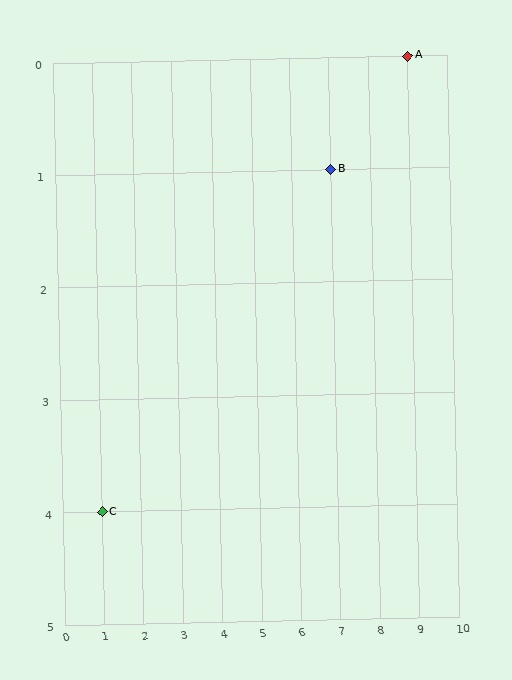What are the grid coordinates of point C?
Point C is at grid coordinates (1, 4).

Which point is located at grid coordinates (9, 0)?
Point A is at (9, 0).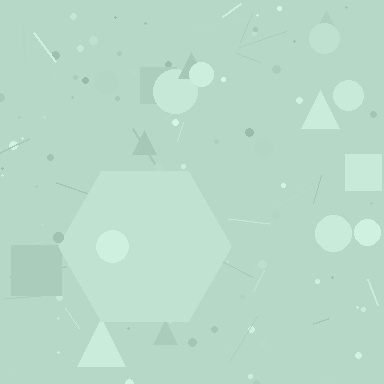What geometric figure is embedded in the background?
A hexagon is embedded in the background.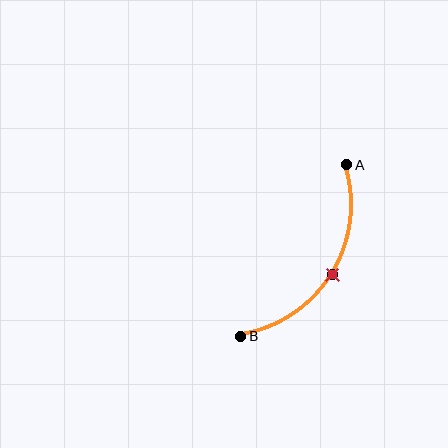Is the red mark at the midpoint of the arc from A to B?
Yes. The red mark lies on the arc at equal arc-length from both A and B — it is the arc midpoint.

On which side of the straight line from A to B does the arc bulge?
The arc bulges to the right of the straight line connecting A and B.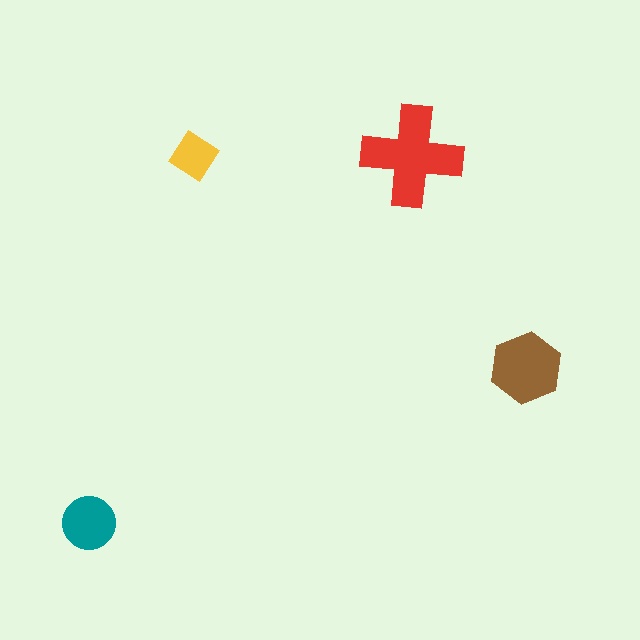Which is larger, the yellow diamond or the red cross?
The red cross.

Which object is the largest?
The red cross.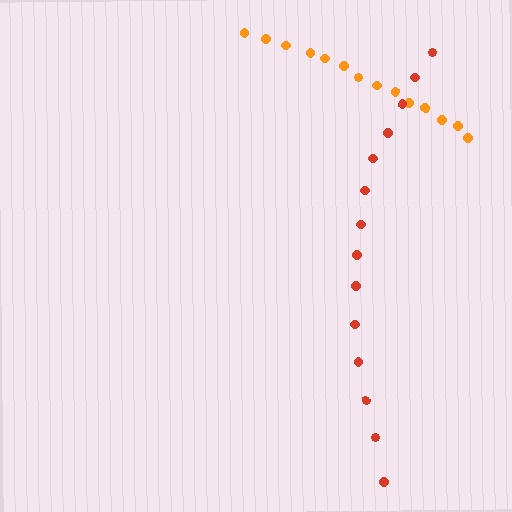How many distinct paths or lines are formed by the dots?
There are 2 distinct paths.